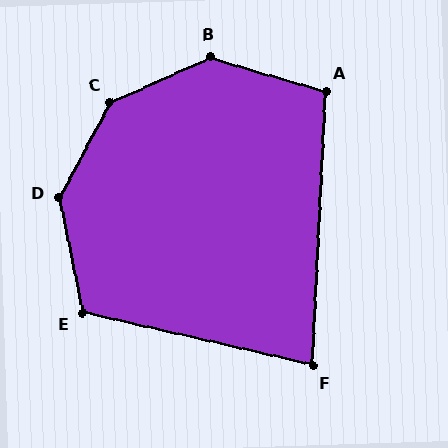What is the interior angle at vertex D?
Approximately 140 degrees (obtuse).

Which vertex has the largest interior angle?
C, at approximately 142 degrees.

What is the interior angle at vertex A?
Approximately 104 degrees (obtuse).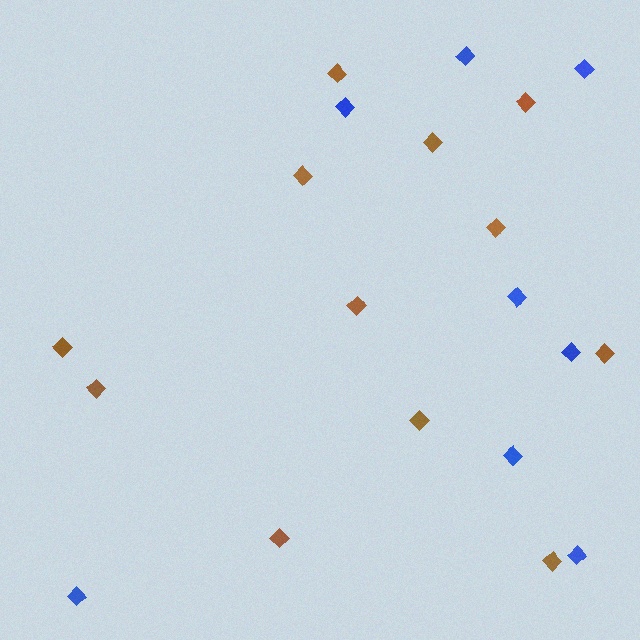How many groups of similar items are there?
There are 2 groups: one group of blue diamonds (8) and one group of brown diamonds (12).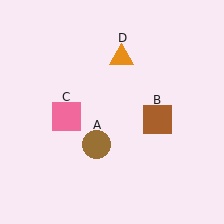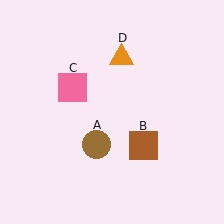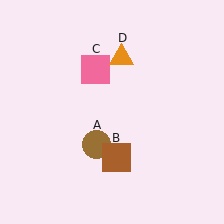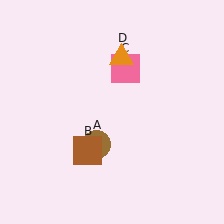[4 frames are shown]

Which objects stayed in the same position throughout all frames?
Brown circle (object A) and orange triangle (object D) remained stationary.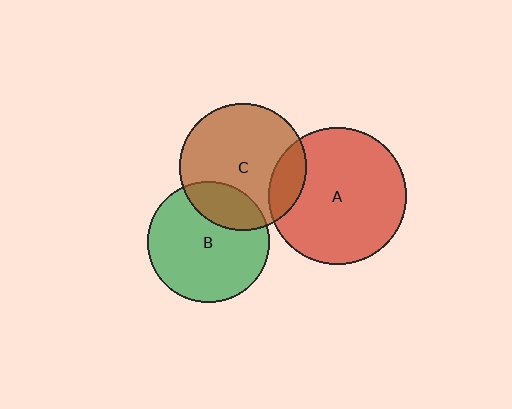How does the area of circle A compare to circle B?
Approximately 1.3 times.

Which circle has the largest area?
Circle A (red).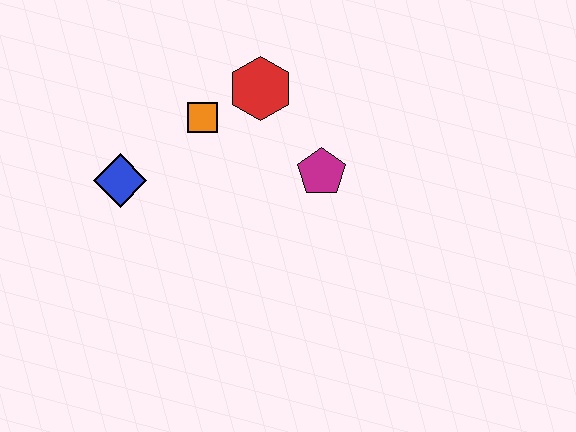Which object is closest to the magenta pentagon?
The red hexagon is closest to the magenta pentagon.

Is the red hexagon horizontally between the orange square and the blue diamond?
No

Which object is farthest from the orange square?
The magenta pentagon is farthest from the orange square.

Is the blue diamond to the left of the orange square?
Yes